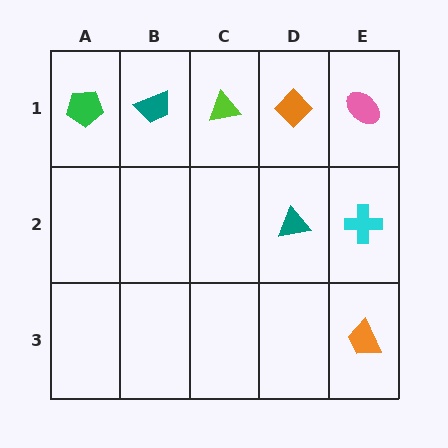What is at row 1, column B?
A teal trapezoid.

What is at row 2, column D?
A teal triangle.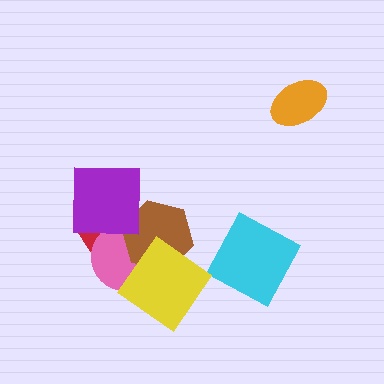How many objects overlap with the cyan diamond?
0 objects overlap with the cyan diamond.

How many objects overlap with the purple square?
3 objects overlap with the purple square.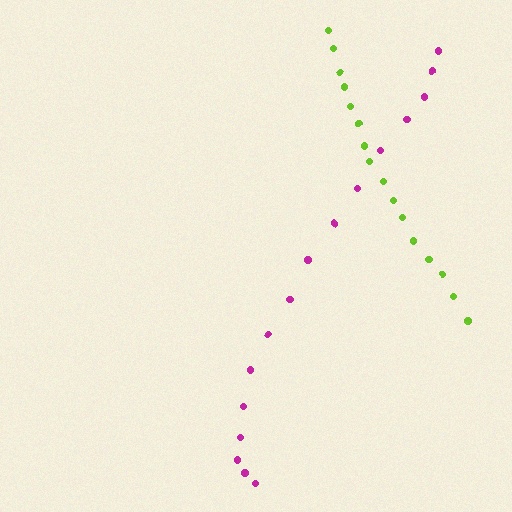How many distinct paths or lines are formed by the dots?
There are 2 distinct paths.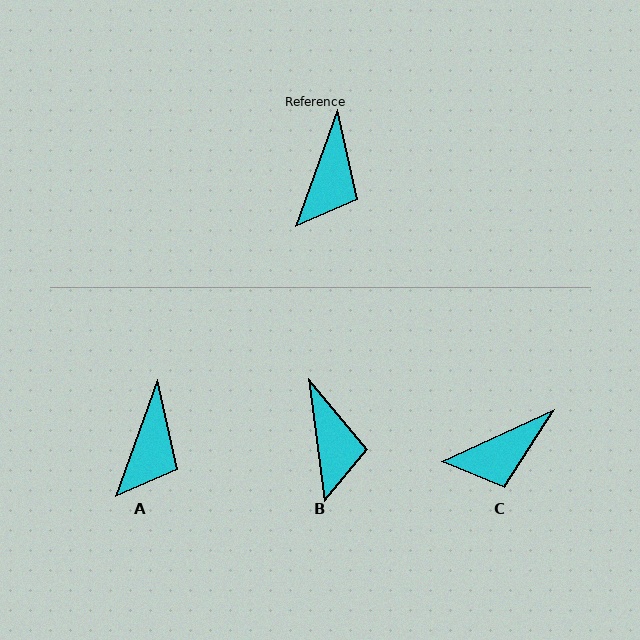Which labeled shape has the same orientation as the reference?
A.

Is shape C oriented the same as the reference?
No, it is off by about 45 degrees.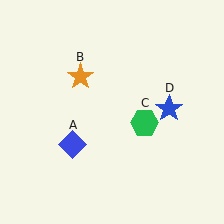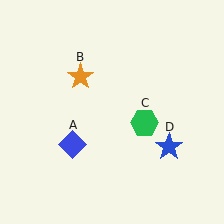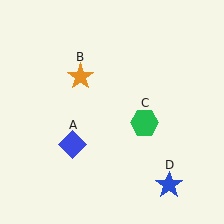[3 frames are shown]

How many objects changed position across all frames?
1 object changed position: blue star (object D).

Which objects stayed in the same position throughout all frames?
Blue diamond (object A) and orange star (object B) and green hexagon (object C) remained stationary.